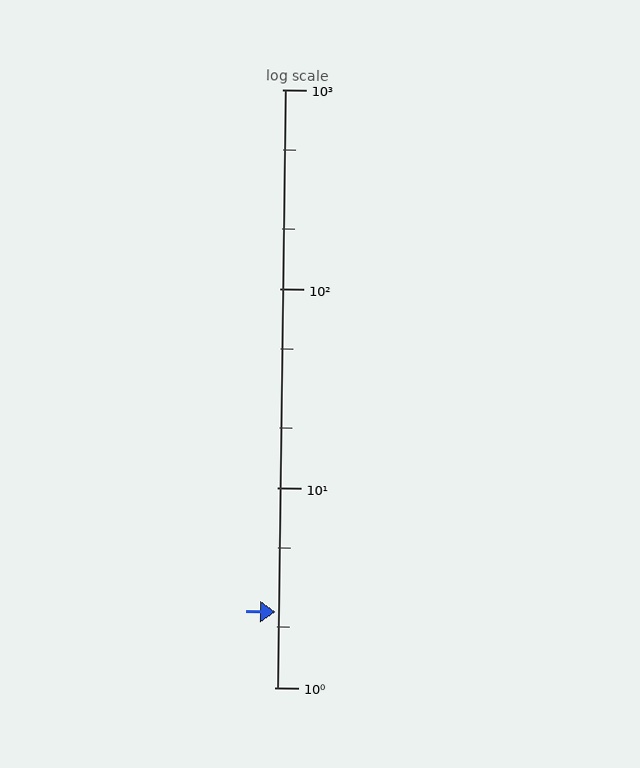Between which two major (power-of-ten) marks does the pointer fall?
The pointer is between 1 and 10.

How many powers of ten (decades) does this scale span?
The scale spans 3 decades, from 1 to 1000.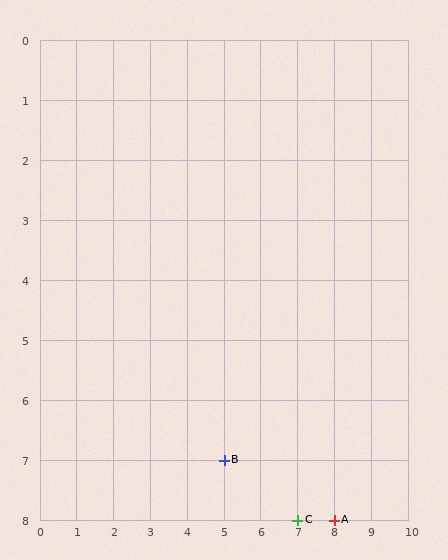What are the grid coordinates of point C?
Point C is at grid coordinates (7, 8).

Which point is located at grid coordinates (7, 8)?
Point C is at (7, 8).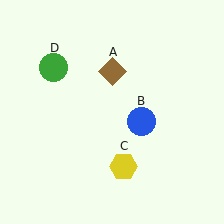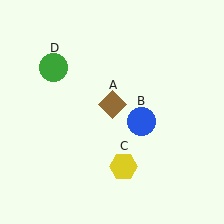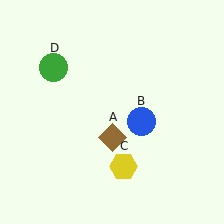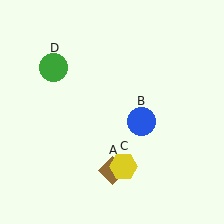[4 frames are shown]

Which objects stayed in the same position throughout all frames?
Blue circle (object B) and yellow hexagon (object C) and green circle (object D) remained stationary.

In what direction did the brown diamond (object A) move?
The brown diamond (object A) moved down.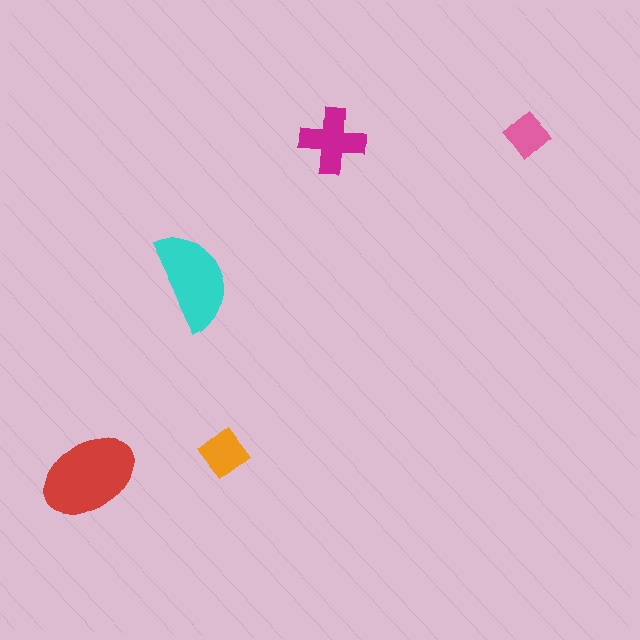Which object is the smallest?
The pink diamond.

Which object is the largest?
The red ellipse.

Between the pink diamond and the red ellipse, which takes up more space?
The red ellipse.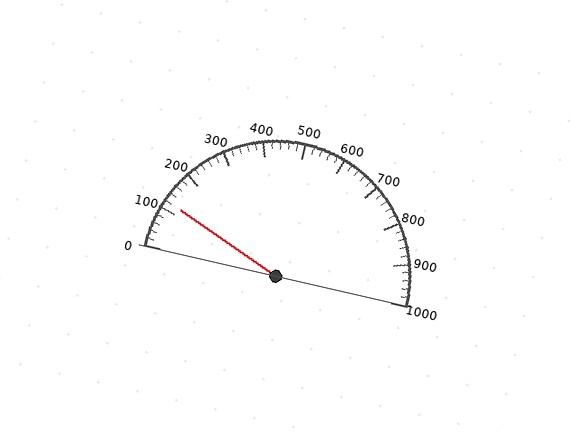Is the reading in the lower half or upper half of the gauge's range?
The reading is in the lower half of the range (0 to 1000).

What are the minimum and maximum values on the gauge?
The gauge ranges from 0 to 1000.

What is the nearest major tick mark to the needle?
The nearest major tick mark is 100.